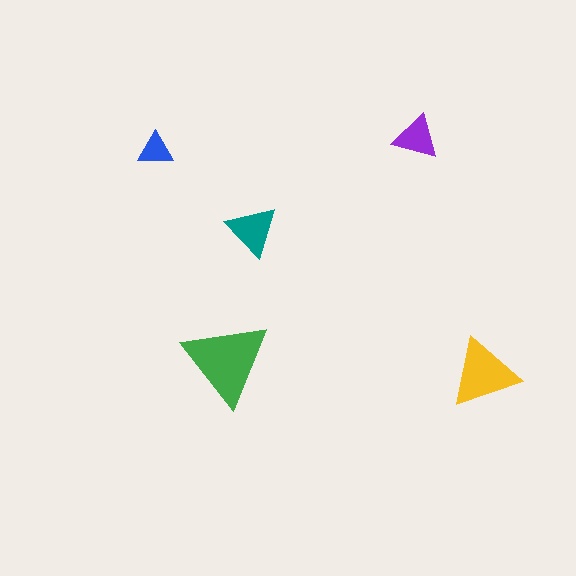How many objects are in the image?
There are 5 objects in the image.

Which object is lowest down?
The yellow triangle is bottommost.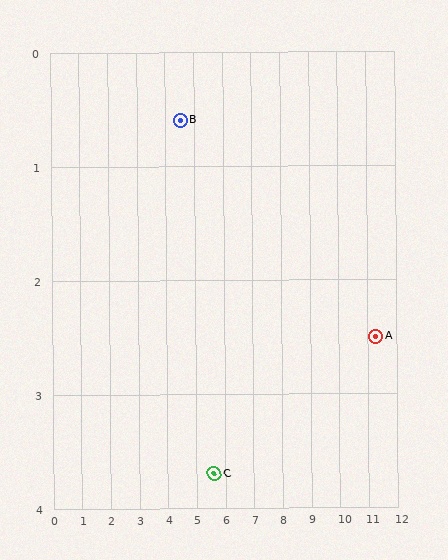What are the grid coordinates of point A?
Point A is at approximately (11.3, 2.5).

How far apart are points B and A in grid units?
Points B and A are about 7.1 grid units apart.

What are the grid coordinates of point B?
Point B is at approximately (4.5, 0.6).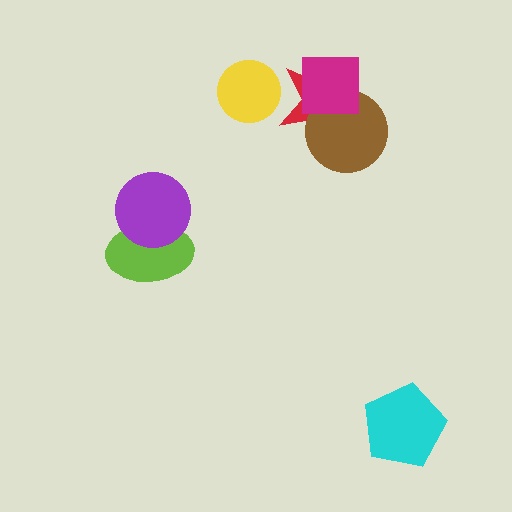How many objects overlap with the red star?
2 objects overlap with the red star.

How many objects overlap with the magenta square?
2 objects overlap with the magenta square.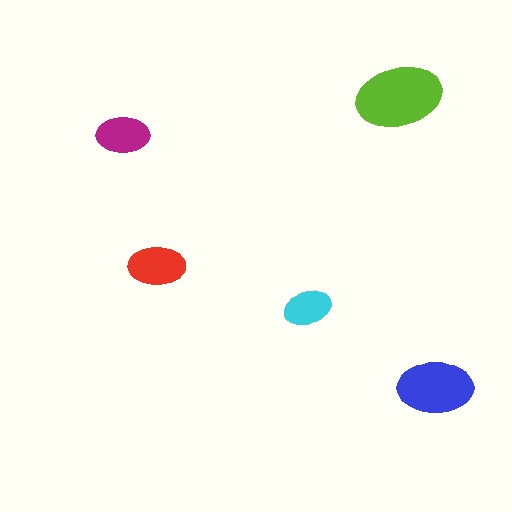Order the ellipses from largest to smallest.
the lime one, the blue one, the red one, the magenta one, the cyan one.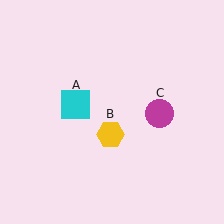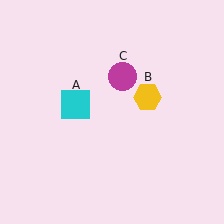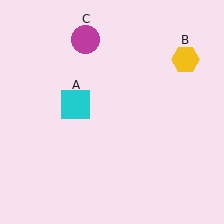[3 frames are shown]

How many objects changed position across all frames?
2 objects changed position: yellow hexagon (object B), magenta circle (object C).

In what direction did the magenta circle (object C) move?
The magenta circle (object C) moved up and to the left.